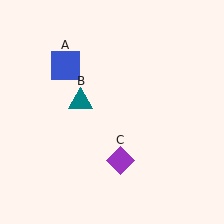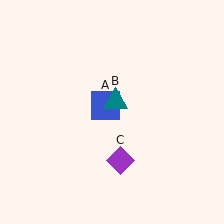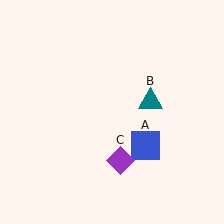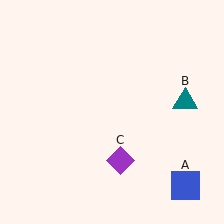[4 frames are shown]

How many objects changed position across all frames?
2 objects changed position: blue square (object A), teal triangle (object B).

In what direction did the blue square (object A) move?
The blue square (object A) moved down and to the right.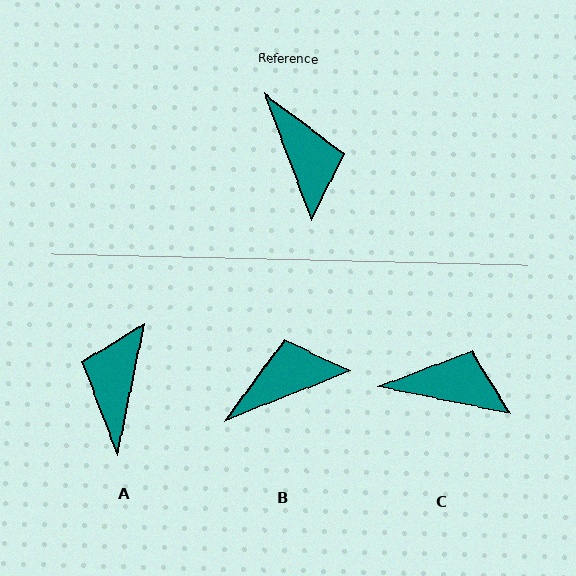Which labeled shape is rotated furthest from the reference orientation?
A, about 148 degrees away.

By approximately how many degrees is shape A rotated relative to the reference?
Approximately 148 degrees counter-clockwise.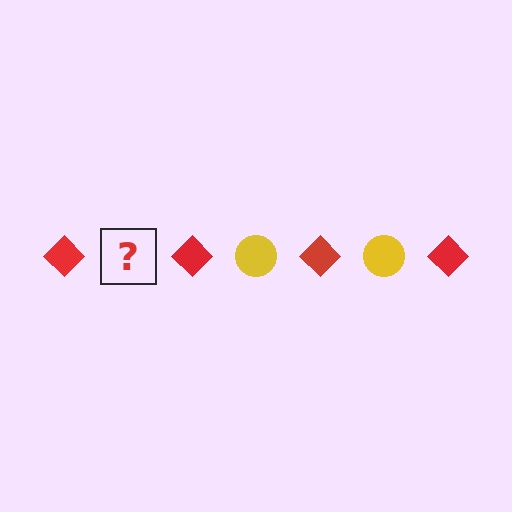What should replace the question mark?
The question mark should be replaced with a yellow circle.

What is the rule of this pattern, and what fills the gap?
The rule is that the pattern alternates between red diamond and yellow circle. The gap should be filled with a yellow circle.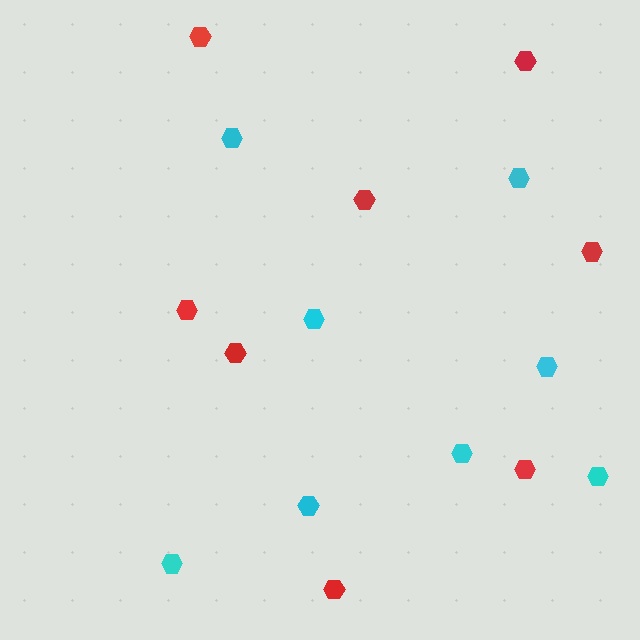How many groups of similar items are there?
There are 2 groups: one group of red hexagons (8) and one group of cyan hexagons (8).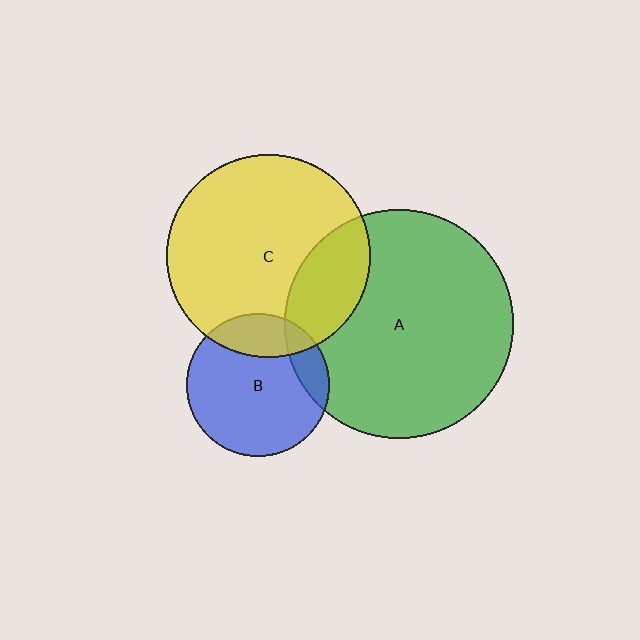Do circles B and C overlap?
Yes.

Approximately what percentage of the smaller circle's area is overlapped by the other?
Approximately 20%.